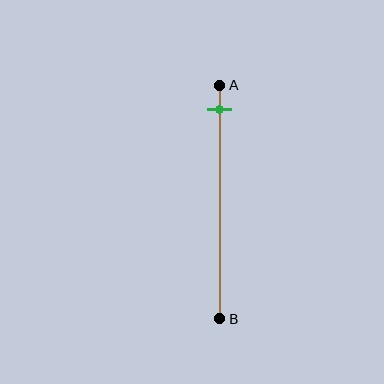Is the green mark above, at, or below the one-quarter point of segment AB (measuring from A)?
The green mark is above the one-quarter point of segment AB.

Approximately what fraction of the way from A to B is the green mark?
The green mark is approximately 10% of the way from A to B.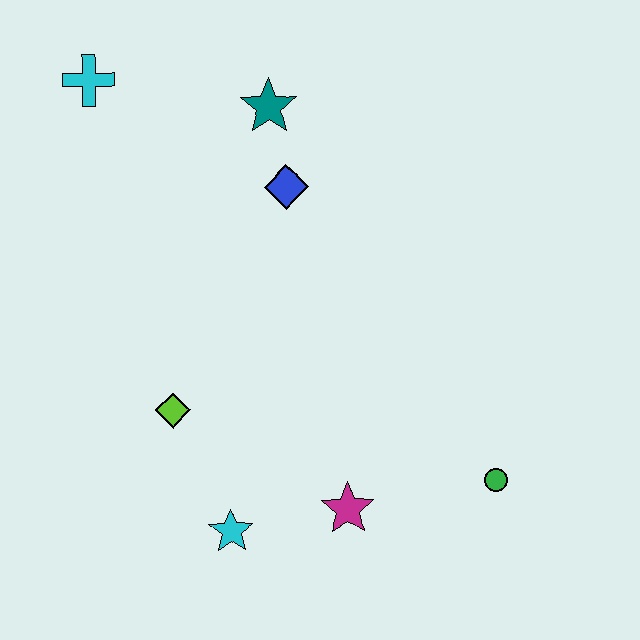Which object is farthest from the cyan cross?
The green circle is farthest from the cyan cross.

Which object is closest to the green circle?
The magenta star is closest to the green circle.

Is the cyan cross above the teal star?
Yes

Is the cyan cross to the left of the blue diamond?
Yes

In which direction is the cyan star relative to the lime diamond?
The cyan star is below the lime diamond.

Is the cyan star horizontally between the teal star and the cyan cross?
Yes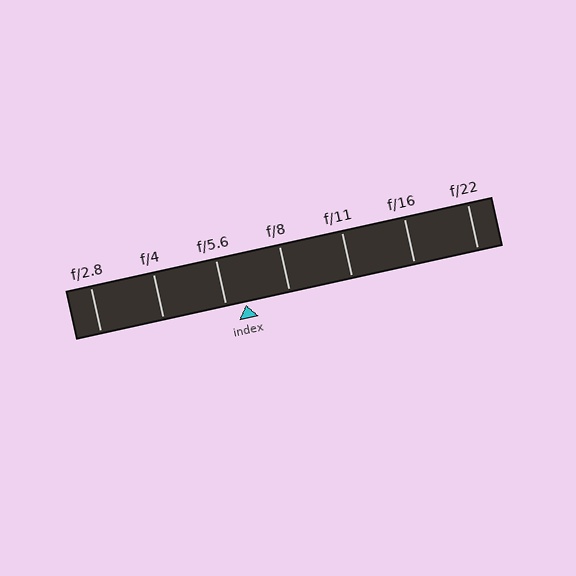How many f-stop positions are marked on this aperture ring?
There are 7 f-stop positions marked.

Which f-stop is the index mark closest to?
The index mark is closest to f/5.6.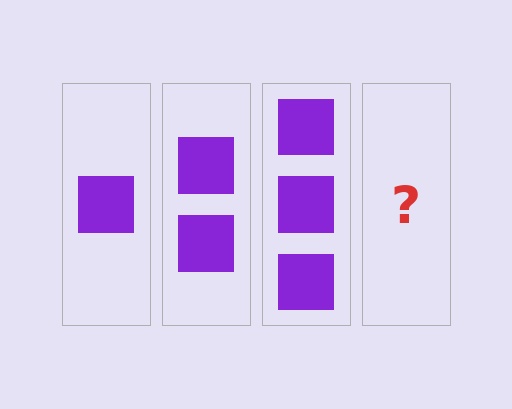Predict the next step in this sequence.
The next step is 4 squares.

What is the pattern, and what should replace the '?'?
The pattern is that each step adds one more square. The '?' should be 4 squares.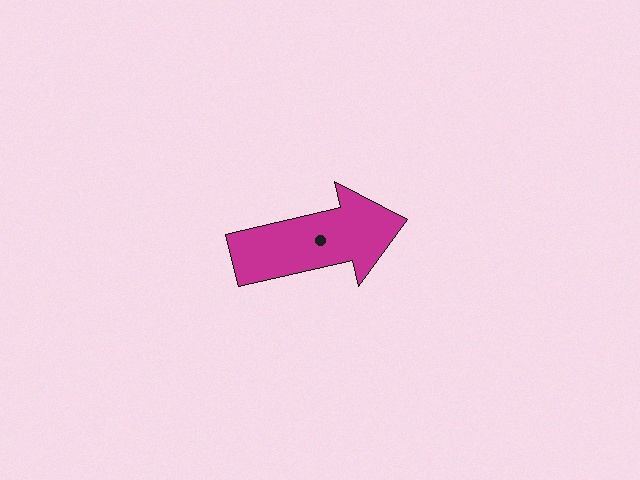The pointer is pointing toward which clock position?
Roughly 3 o'clock.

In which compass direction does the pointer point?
East.